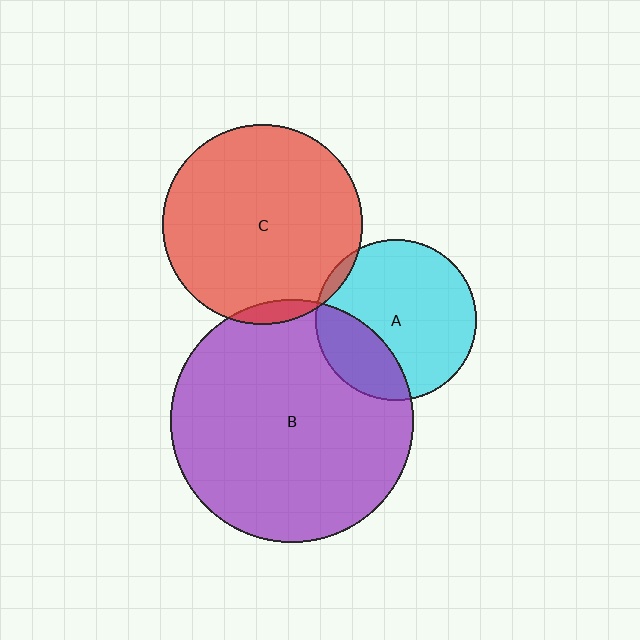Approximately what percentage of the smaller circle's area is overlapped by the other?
Approximately 25%.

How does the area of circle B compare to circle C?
Approximately 1.5 times.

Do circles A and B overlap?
Yes.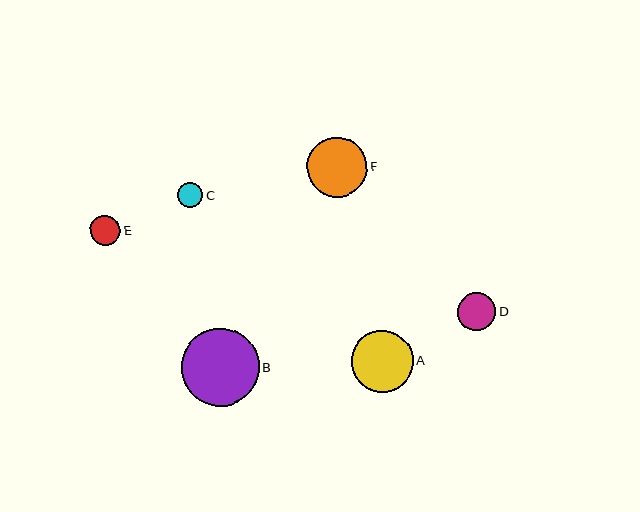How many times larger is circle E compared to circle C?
Circle E is approximately 1.2 times the size of circle C.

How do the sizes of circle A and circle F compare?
Circle A and circle F are approximately the same size.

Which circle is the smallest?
Circle C is the smallest with a size of approximately 26 pixels.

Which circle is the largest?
Circle B is the largest with a size of approximately 78 pixels.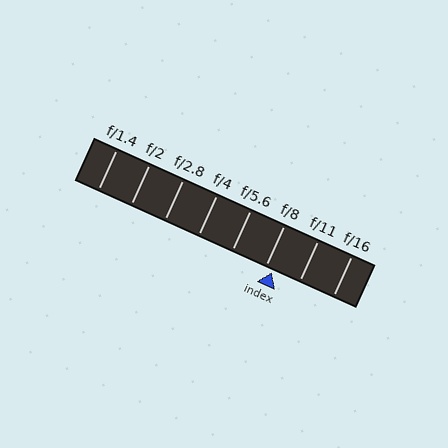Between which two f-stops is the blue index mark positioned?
The index mark is between f/8 and f/11.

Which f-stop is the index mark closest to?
The index mark is closest to f/8.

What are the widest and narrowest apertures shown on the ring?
The widest aperture shown is f/1.4 and the narrowest is f/16.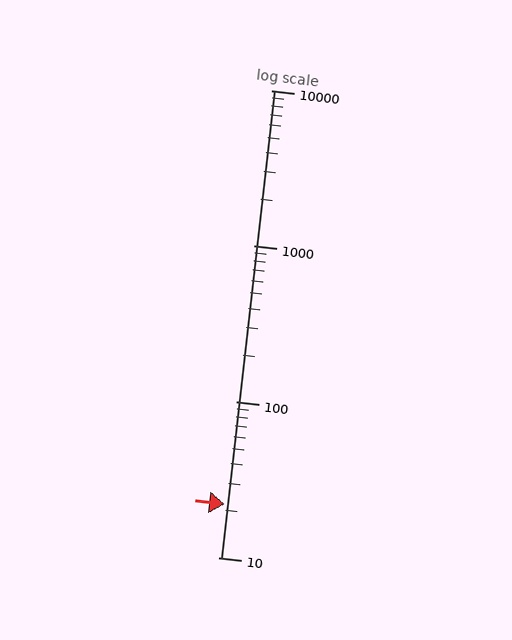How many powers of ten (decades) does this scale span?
The scale spans 3 decades, from 10 to 10000.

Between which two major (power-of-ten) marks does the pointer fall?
The pointer is between 10 and 100.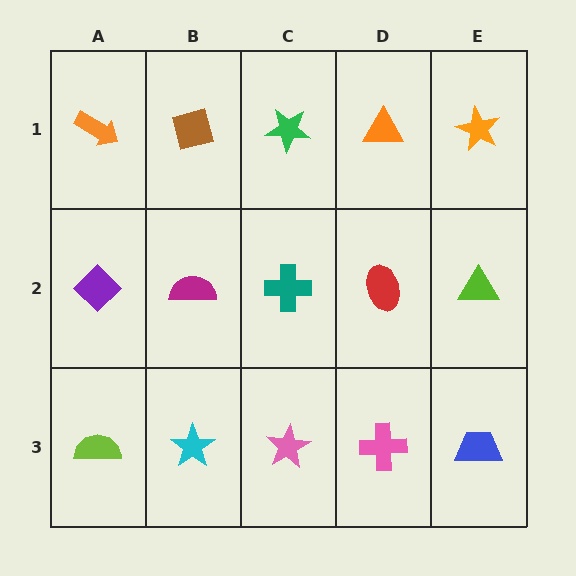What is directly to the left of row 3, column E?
A pink cross.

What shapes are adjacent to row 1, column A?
A purple diamond (row 2, column A), a brown diamond (row 1, column B).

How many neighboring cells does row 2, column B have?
4.